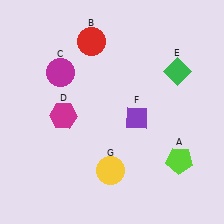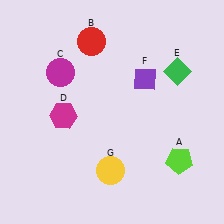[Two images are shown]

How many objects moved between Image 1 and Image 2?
1 object moved between the two images.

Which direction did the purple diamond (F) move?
The purple diamond (F) moved up.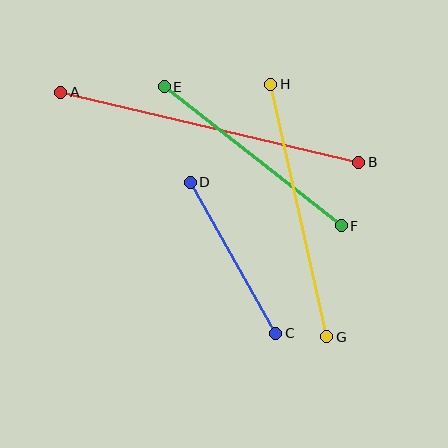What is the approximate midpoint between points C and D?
The midpoint is at approximately (233, 258) pixels.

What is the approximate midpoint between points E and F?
The midpoint is at approximately (253, 156) pixels.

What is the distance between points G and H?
The distance is approximately 258 pixels.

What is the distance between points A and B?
The distance is approximately 306 pixels.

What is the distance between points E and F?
The distance is approximately 225 pixels.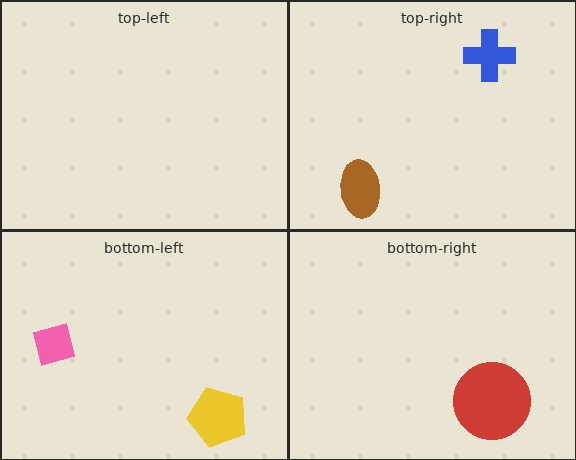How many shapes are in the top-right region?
2.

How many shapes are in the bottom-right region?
1.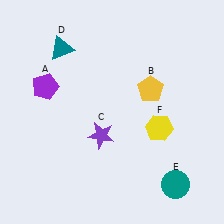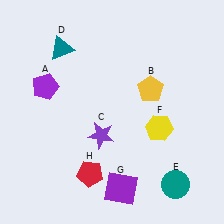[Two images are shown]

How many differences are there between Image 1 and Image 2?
There are 2 differences between the two images.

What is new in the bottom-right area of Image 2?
A purple square (G) was added in the bottom-right area of Image 2.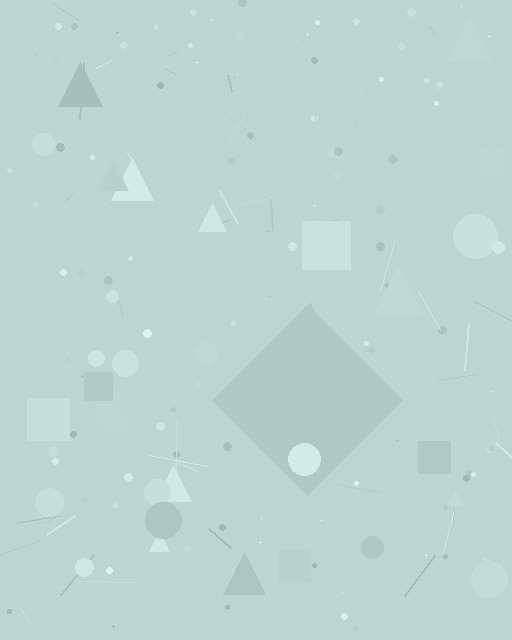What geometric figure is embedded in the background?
A diamond is embedded in the background.